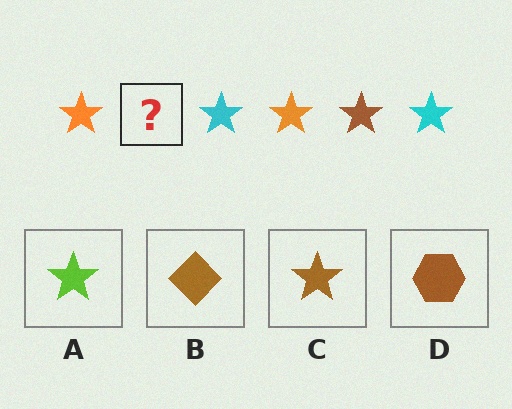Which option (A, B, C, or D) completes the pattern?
C.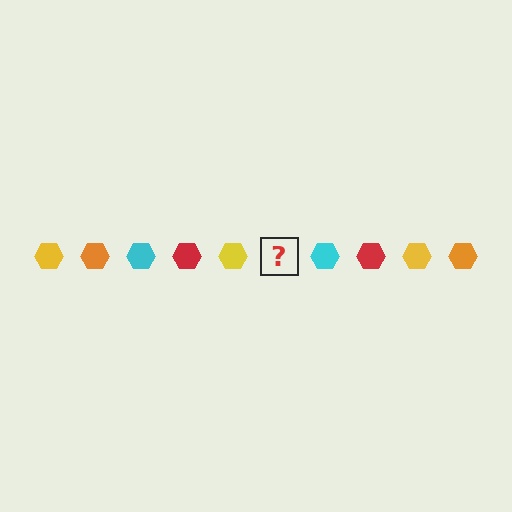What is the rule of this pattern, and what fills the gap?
The rule is that the pattern cycles through yellow, orange, cyan, red hexagons. The gap should be filled with an orange hexagon.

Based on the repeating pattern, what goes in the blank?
The blank should be an orange hexagon.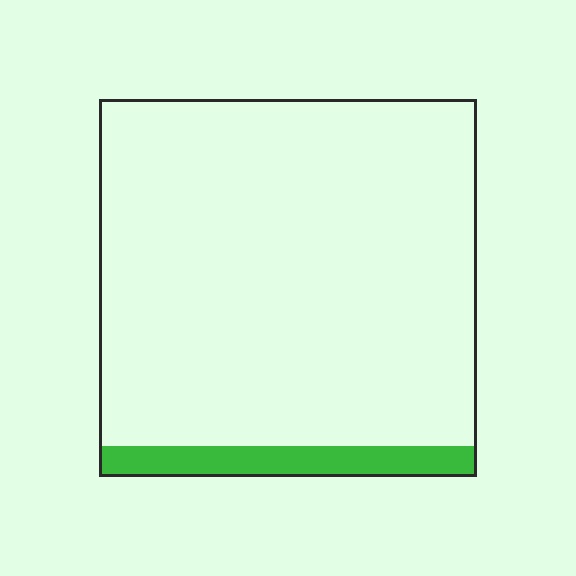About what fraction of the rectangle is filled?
About one tenth (1/10).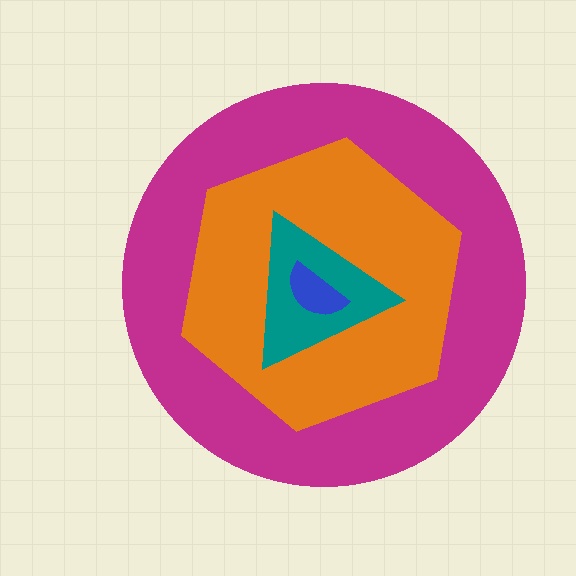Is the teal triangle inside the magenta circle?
Yes.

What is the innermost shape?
The blue semicircle.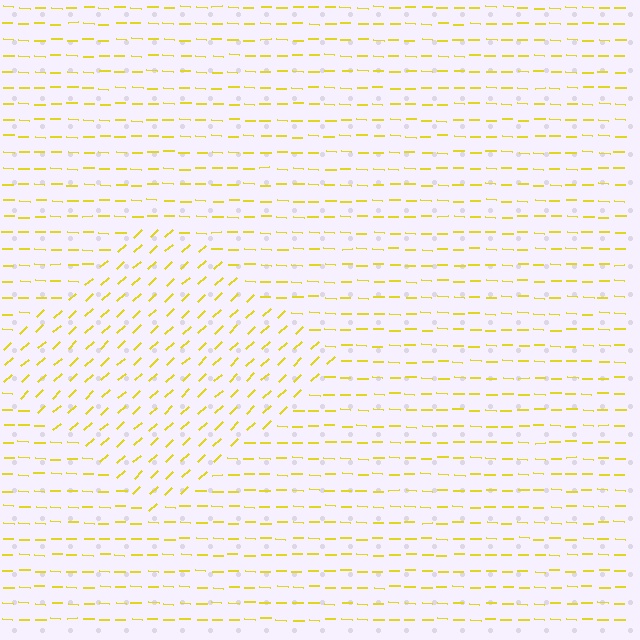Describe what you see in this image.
The image is filled with small yellow line segments. A diamond region in the image has lines oriented differently from the surrounding lines, creating a visible texture boundary.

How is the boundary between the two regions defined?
The boundary is defined purely by a change in line orientation (approximately 45 degrees difference). All lines are the same color and thickness.